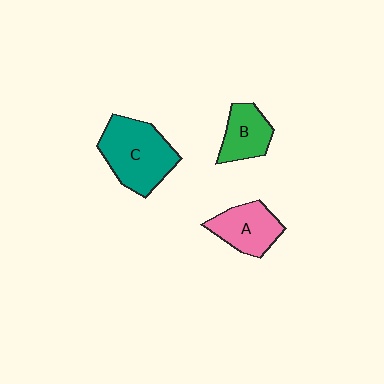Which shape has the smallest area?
Shape B (green).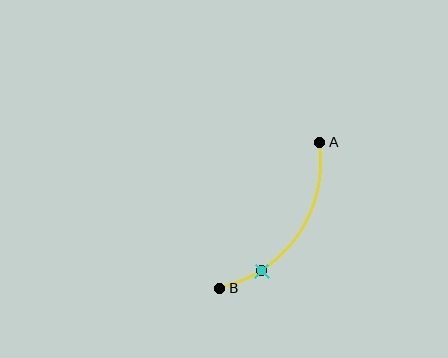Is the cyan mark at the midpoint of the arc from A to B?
No. The cyan mark lies on the arc but is closer to endpoint B. The arc midpoint would be at the point on the curve equidistant along the arc from both A and B.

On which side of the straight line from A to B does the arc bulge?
The arc bulges below and to the right of the straight line connecting A and B.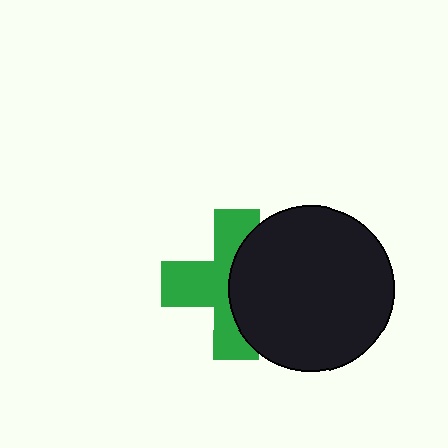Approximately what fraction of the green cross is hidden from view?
Roughly 45% of the green cross is hidden behind the black circle.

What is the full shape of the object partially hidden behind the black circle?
The partially hidden object is a green cross.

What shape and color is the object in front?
The object in front is a black circle.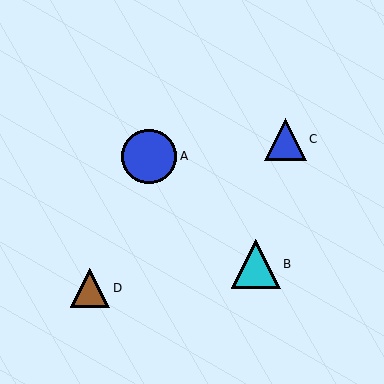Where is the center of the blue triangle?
The center of the blue triangle is at (285, 139).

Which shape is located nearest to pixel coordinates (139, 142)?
The blue circle (labeled A) at (149, 156) is nearest to that location.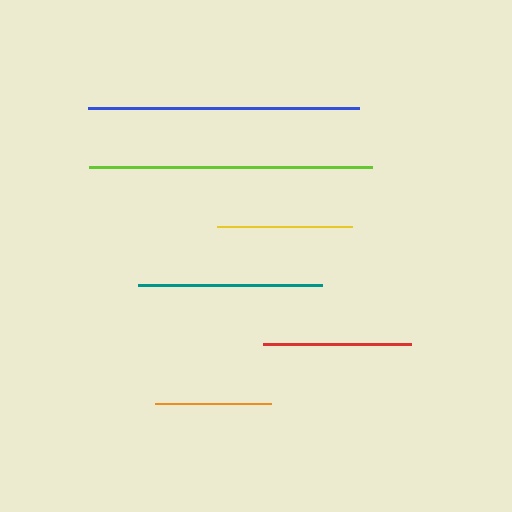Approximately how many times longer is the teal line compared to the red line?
The teal line is approximately 1.3 times the length of the red line.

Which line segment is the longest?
The lime line is the longest at approximately 283 pixels.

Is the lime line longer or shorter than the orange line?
The lime line is longer than the orange line.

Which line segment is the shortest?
The orange line is the shortest at approximately 115 pixels.